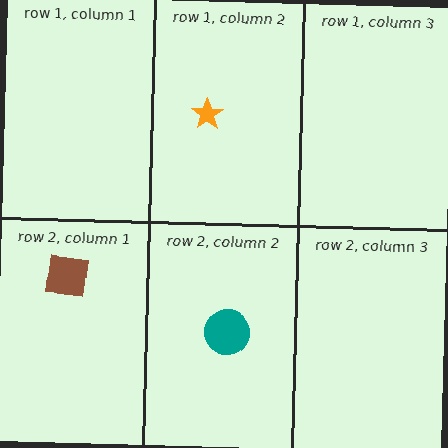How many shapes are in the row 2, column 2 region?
1.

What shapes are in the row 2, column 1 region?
The brown square.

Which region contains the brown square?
The row 2, column 1 region.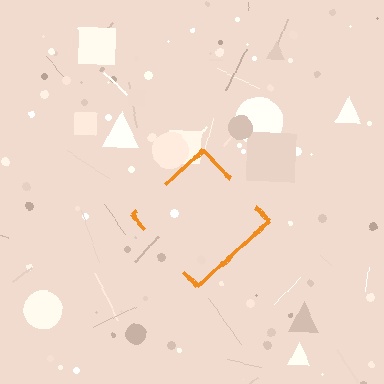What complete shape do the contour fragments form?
The contour fragments form a diamond.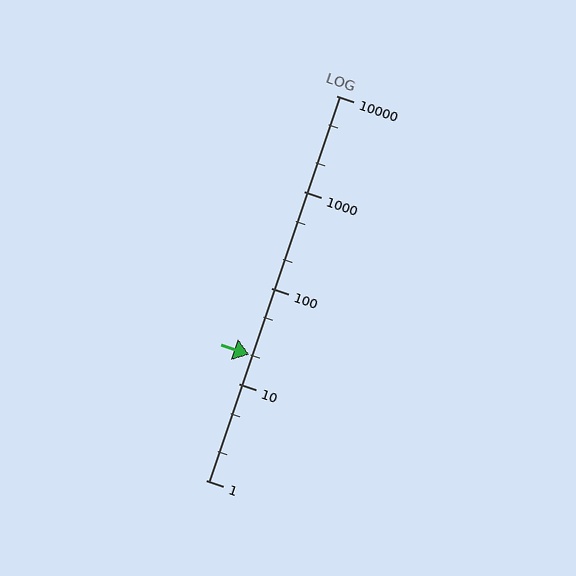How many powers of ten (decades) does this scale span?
The scale spans 4 decades, from 1 to 10000.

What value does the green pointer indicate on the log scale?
The pointer indicates approximately 20.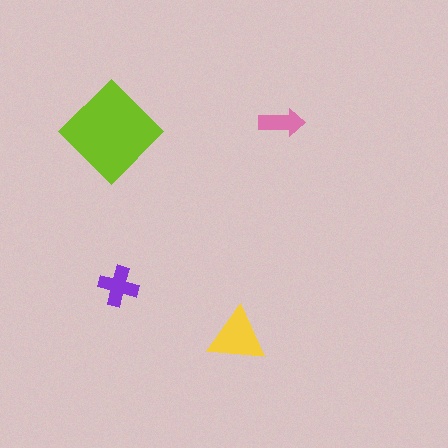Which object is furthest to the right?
The pink arrow is rightmost.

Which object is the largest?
The lime diamond.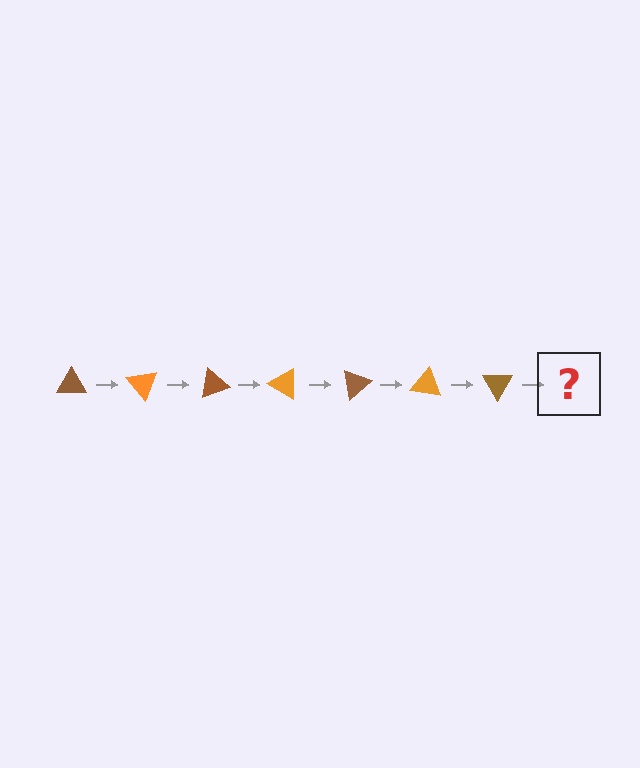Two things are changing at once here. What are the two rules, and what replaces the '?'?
The two rules are that it rotates 50 degrees each step and the color cycles through brown and orange. The '?' should be an orange triangle, rotated 350 degrees from the start.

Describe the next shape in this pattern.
It should be an orange triangle, rotated 350 degrees from the start.